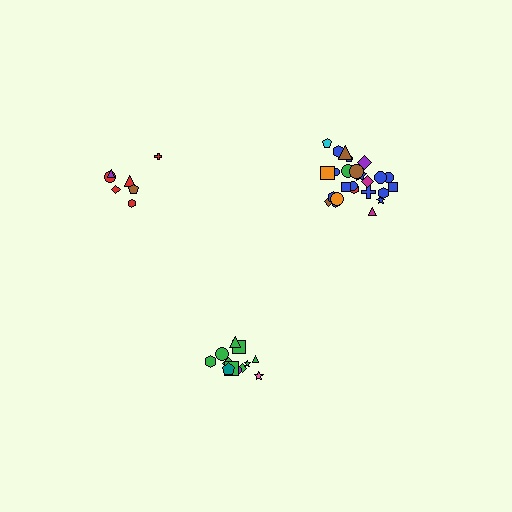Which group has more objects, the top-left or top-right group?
The top-right group.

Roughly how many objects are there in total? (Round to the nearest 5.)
Roughly 45 objects in total.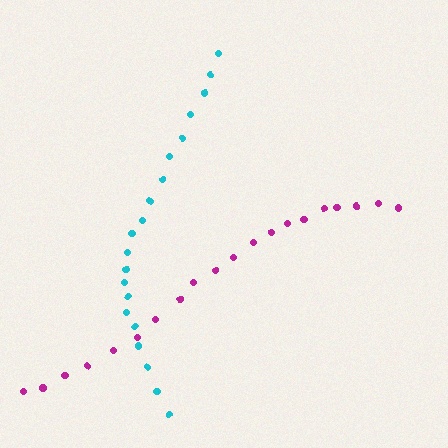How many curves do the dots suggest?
There are 2 distinct paths.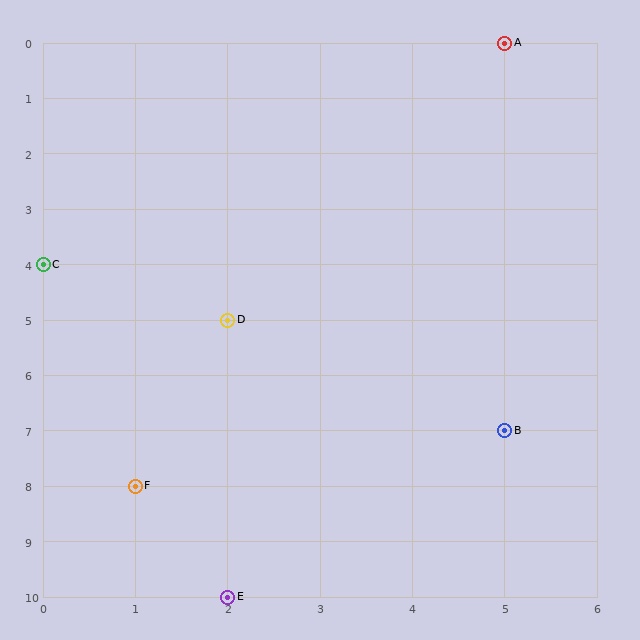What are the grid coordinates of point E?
Point E is at grid coordinates (2, 10).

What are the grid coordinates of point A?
Point A is at grid coordinates (5, 0).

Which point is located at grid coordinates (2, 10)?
Point E is at (2, 10).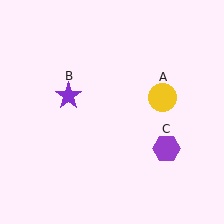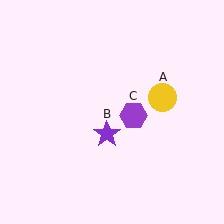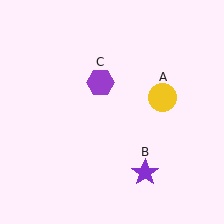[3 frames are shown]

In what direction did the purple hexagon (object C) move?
The purple hexagon (object C) moved up and to the left.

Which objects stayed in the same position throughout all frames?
Yellow circle (object A) remained stationary.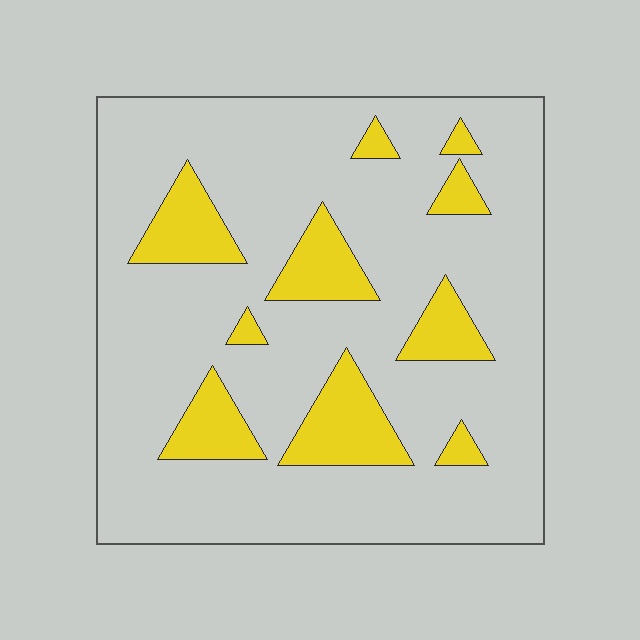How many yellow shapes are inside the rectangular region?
10.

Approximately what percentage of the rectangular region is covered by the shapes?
Approximately 20%.